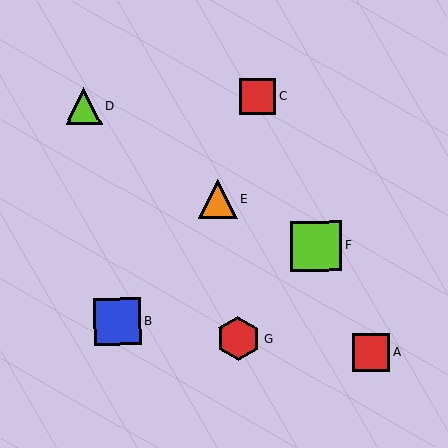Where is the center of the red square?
The center of the red square is at (371, 353).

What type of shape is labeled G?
Shape G is a red hexagon.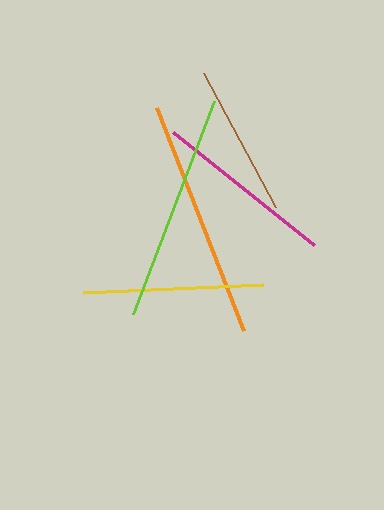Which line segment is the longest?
The orange line is the longest at approximately 240 pixels.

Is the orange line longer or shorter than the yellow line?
The orange line is longer than the yellow line.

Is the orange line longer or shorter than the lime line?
The orange line is longer than the lime line.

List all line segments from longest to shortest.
From longest to shortest: orange, lime, yellow, magenta, brown.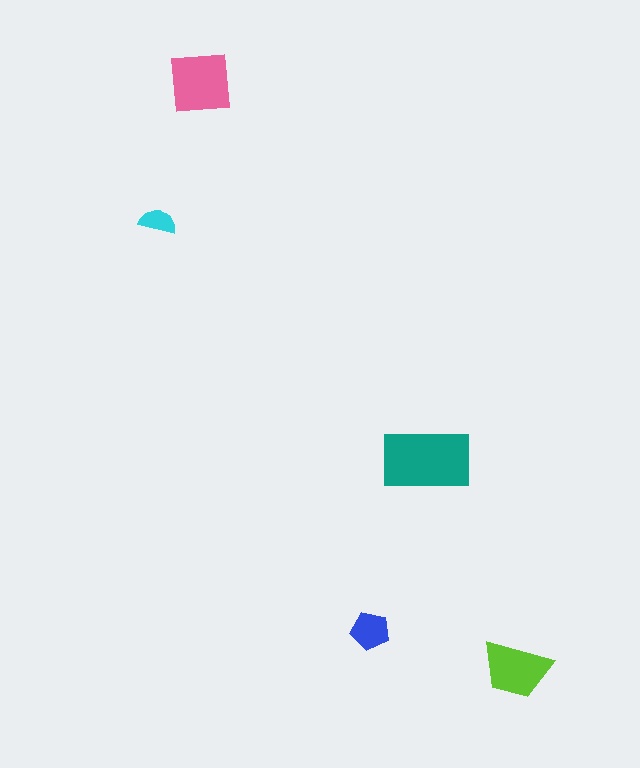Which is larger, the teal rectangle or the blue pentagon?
The teal rectangle.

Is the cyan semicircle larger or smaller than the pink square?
Smaller.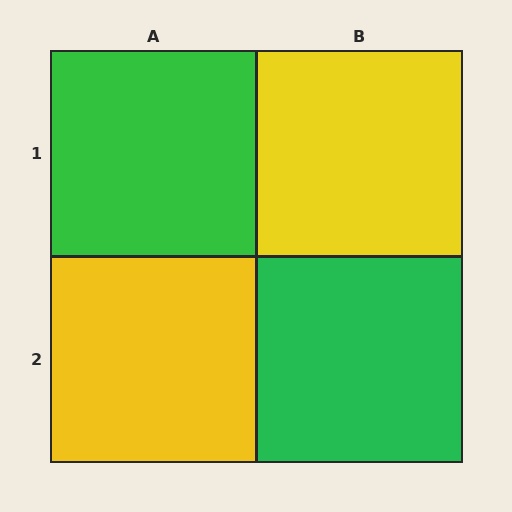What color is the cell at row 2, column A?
Yellow.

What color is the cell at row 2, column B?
Green.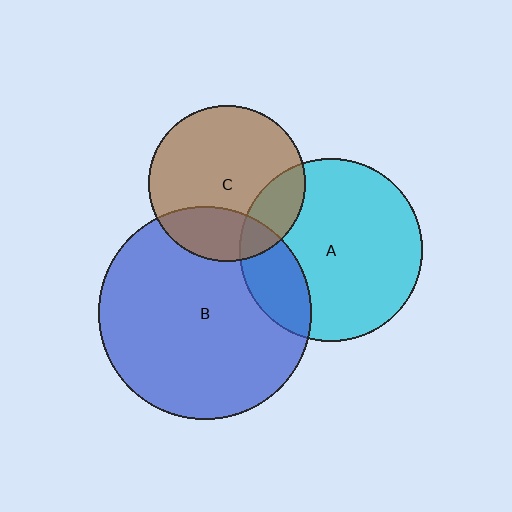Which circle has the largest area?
Circle B (blue).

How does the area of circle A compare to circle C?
Approximately 1.4 times.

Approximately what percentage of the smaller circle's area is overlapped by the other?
Approximately 20%.